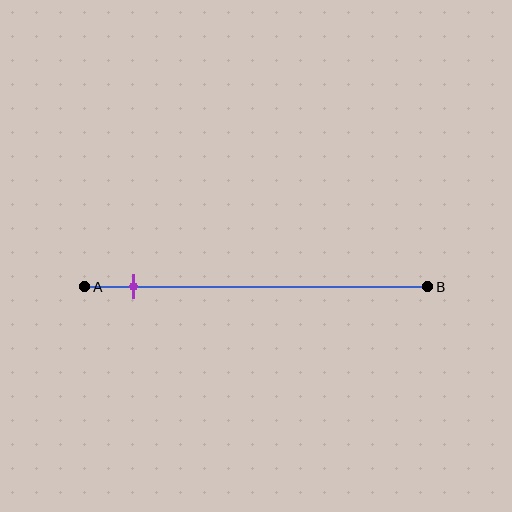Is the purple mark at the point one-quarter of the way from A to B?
No, the mark is at about 15% from A, not at the 25% one-quarter point.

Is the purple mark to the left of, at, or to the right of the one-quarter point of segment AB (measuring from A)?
The purple mark is to the left of the one-quarter point of segment AB.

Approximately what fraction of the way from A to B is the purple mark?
The purple mark is approximately 15% of the way from A to B.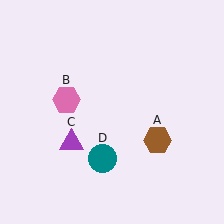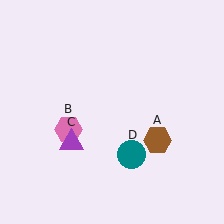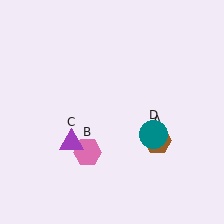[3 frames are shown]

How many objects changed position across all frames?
2 objects changed position: pink hexagon (object B), teal circle (object D).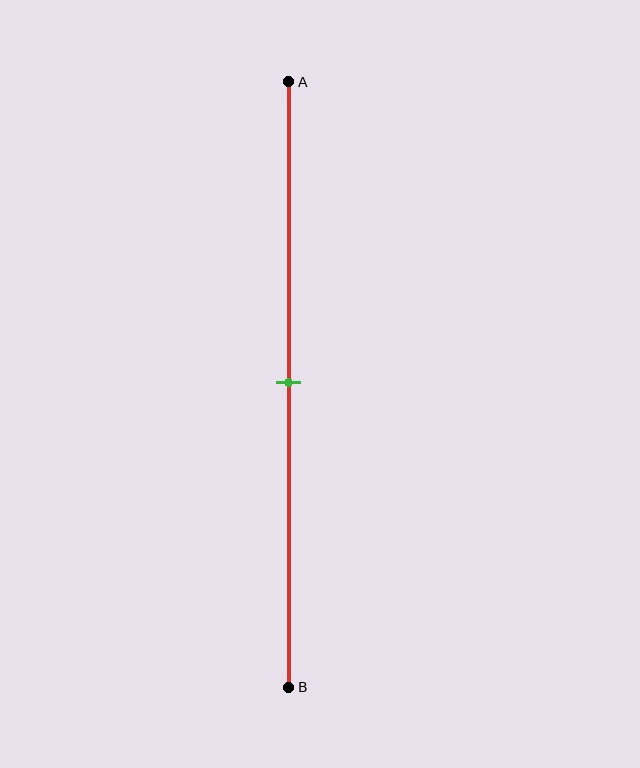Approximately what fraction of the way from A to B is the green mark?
The green mark is approximately 50% of the way from A to B.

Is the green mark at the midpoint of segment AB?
Yes, the mark is approximately at the midpoint.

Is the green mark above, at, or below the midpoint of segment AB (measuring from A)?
The green mark is approximately at the midpoint of segment AB.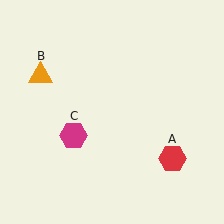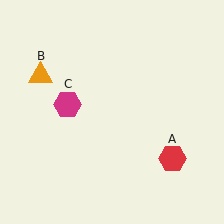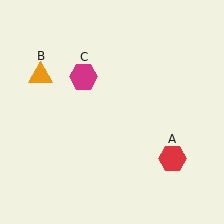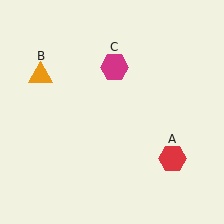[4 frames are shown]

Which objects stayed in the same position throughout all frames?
Red hexagon (object A) and orange triangle (object B) remained stationary.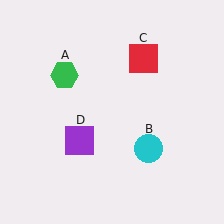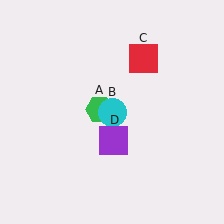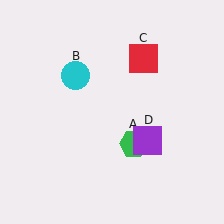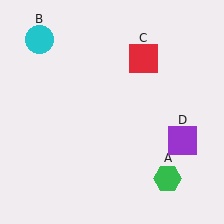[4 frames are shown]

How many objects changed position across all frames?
3 objects changed position: green hexagon (object A), cyan circle (object B), purple square (object D).